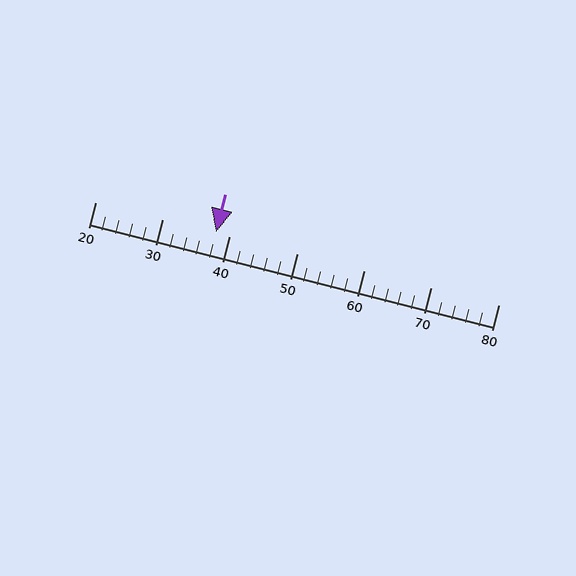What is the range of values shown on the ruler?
The ruler shows values from 20 to 80.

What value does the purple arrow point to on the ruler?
The purple arrow points to approximately 38.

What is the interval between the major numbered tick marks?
The major tick marks are spaced 10 units apart.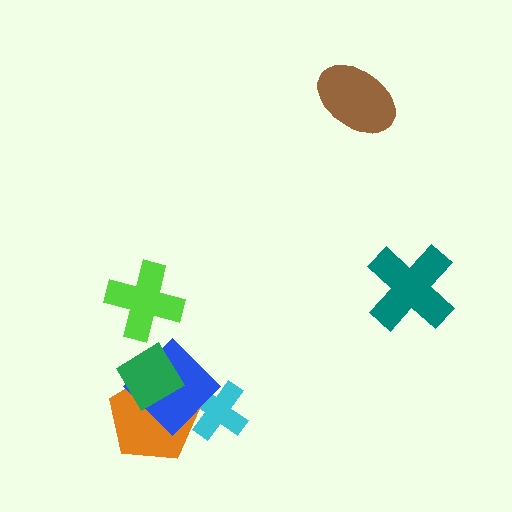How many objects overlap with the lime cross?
0 objects overlap with the lime cross.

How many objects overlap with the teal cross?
0 objects overlap with the teal cross.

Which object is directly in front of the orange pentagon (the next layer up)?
The blue diamond is directly in front of the orange pentagon.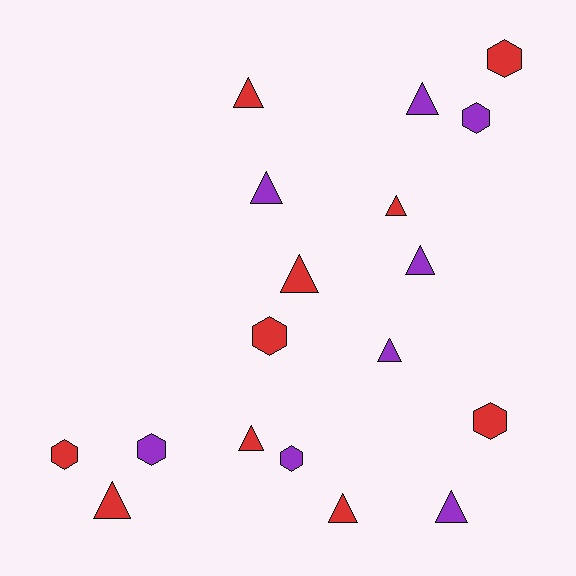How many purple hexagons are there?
There are 3 purple hexagons.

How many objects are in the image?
There are 18 objects.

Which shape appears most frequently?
Triangle, with 11 objects.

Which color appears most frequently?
Red, with 10 objects.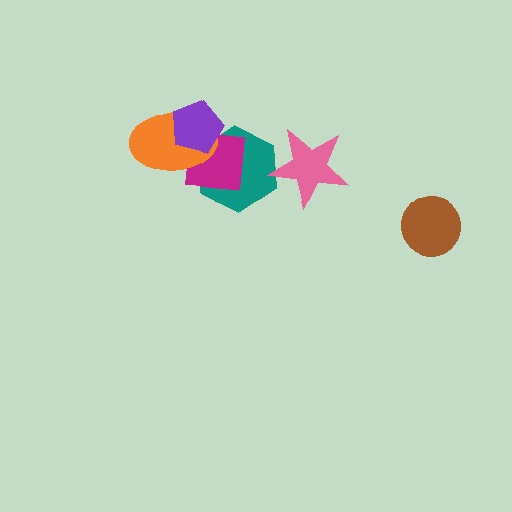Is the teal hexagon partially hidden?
Yes, it is partially covered by another shape.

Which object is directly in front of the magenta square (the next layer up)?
The orange ellipse is directly in front of the magenta square.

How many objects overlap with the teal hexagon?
4 objects overlap with the teal hexagon.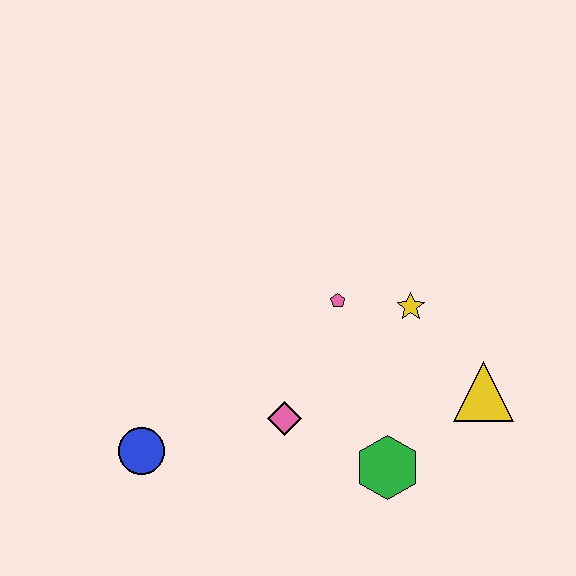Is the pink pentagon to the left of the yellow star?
Yes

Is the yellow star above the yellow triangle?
Yes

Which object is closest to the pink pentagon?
The yellow star is closest to the pink pentagon.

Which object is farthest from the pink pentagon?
The blue circle is farthest from the pink pentagon.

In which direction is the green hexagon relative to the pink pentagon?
The green hexagon is below the pink pentagon.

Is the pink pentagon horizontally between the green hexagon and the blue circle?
Yes